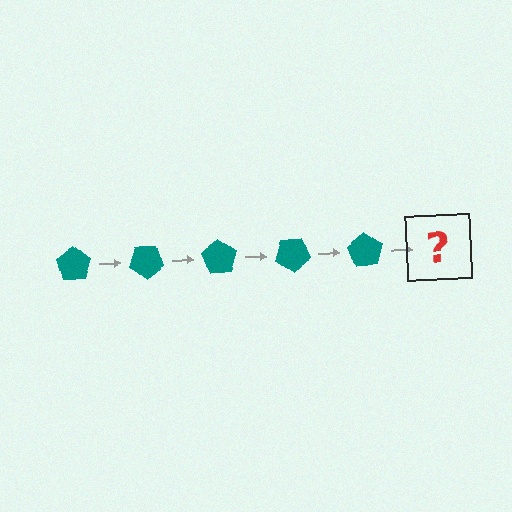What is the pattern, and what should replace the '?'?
The pattern is that the pentagon rotates 35 degrees each step. The '?' should be a teal pentagon rotated 175 degrees.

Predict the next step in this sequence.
The next step is a teal pentagon rotated 175 degrees.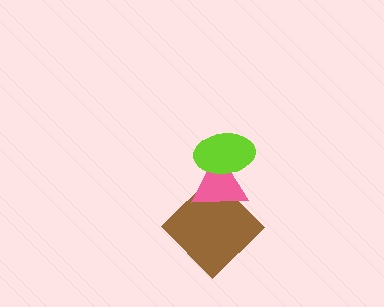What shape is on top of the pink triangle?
The lime ellipse is on top of the pink triangle.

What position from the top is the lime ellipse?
The lime ellipse is 1st from the top.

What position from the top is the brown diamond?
The brown diamond is 3rd from the top.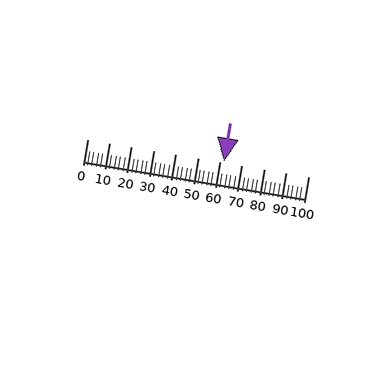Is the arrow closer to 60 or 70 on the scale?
The arrow is closer to 60.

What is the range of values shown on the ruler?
The ruler shows values from 0 to 100.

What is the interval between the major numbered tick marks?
The major tick marks are spaced 10 units apart.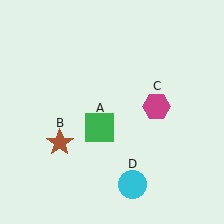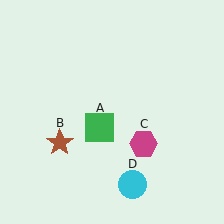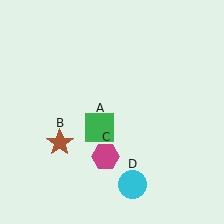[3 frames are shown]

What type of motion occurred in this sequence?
The magenta hexagon (object C) rotated clockwise around the center of the scene.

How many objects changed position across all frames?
1 object changed position: magenta hexagon (object C).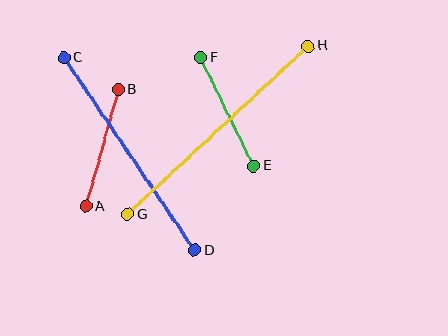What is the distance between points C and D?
The distance is approximately 233 pixels.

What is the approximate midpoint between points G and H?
The midpoint is at approximately (218, 130) pixels.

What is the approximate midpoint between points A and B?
The midpoint is at approximately (102, 148) pixels.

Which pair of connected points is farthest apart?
Points G and H are farthest apart.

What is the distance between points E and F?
The distance is approximately 121 pixels.